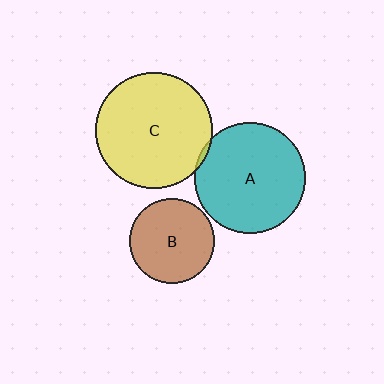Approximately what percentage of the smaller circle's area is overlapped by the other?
Approximately 5%.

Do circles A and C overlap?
Yes.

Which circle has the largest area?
Circle C (yellow).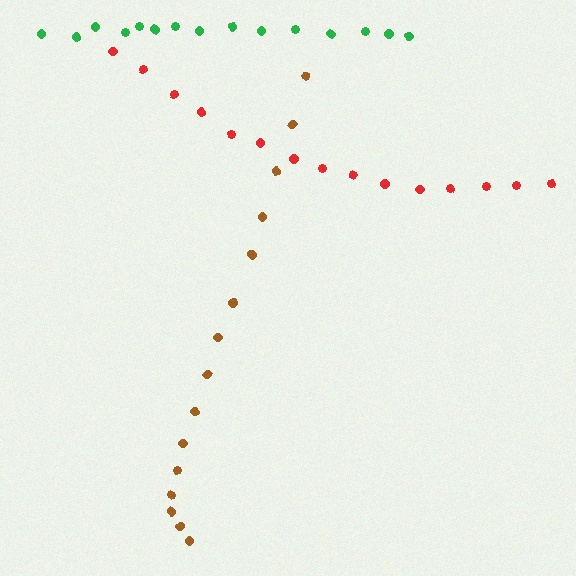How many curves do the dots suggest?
There are 3 distinct paths.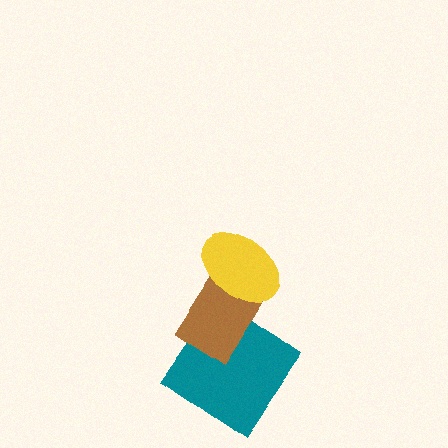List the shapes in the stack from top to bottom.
From top to bottom: the yellow ellipse, the brown rectangle, the teal diamond.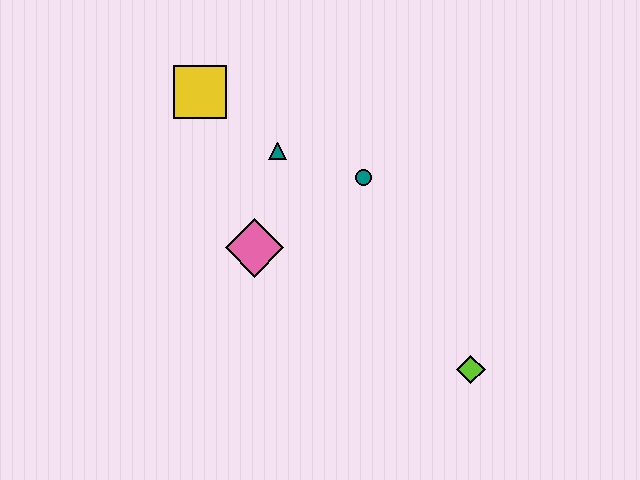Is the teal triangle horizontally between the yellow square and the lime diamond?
Yes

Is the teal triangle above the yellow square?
No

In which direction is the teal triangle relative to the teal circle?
The teal triangle is to the left of the teal circle.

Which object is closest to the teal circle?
The teal triangle is closest to the teal circle.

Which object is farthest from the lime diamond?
The yellow square is farthest from the lime diamond.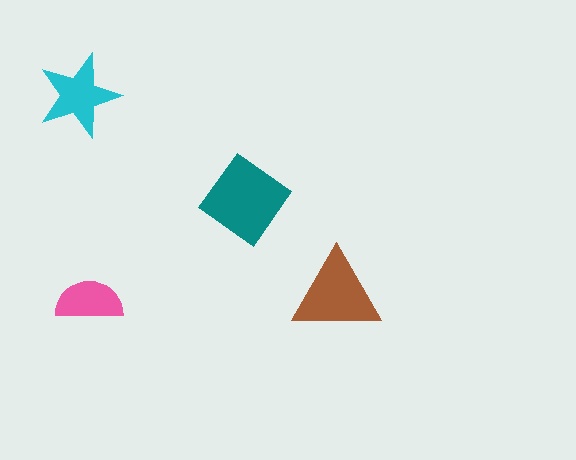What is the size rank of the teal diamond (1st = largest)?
1st.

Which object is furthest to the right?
The brown triangle is rightmost.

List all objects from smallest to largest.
The pink semicircle, the cyan star, the brown triangle, the teal diamond.